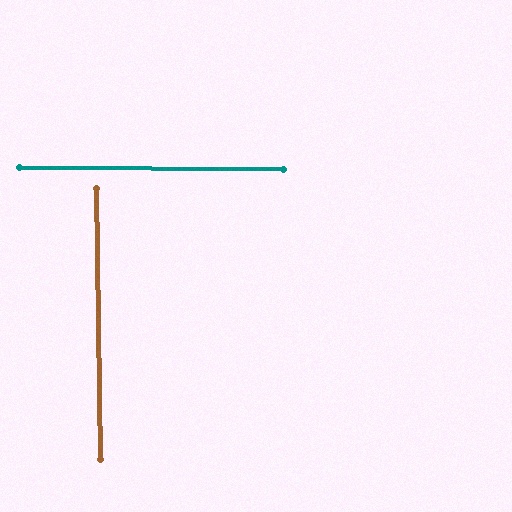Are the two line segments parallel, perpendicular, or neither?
Perpendicular — they meet at approximately 89°.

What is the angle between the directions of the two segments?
Approximately 89 degrees.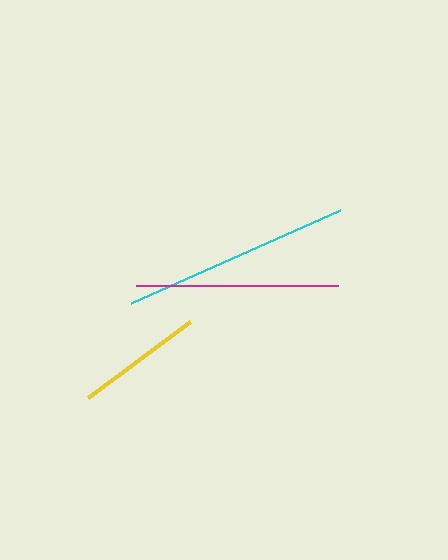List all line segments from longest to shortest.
From longest to shortest: cyan, magenta, yellow.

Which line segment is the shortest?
The yellow line is the shortest at approximately 127 pixels.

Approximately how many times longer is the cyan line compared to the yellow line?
The cyan line is approximately 1.8 times the length of the yellow line.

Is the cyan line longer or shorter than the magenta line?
The cyan line is longer than the magenta line.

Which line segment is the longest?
The cyan line is the longest at approximately 229 pixels.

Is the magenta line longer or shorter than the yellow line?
The magenta line is longer than the yellow line.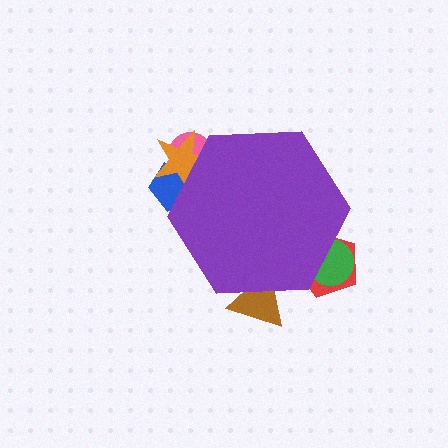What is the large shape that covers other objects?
A purple hexagon.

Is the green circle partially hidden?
Yes, the green circle is partially hidden behind the purple hexagon.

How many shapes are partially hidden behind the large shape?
6 shapes are partially hidden.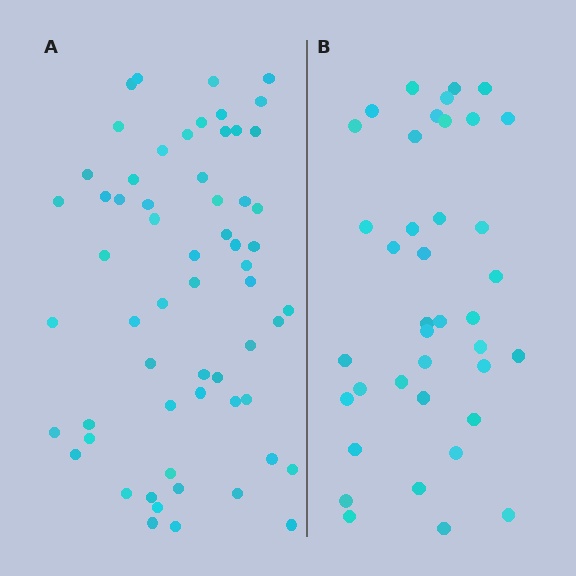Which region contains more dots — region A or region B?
Region A (the left region) has more dots.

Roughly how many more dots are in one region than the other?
Region A has approximately 20 more dots than region B.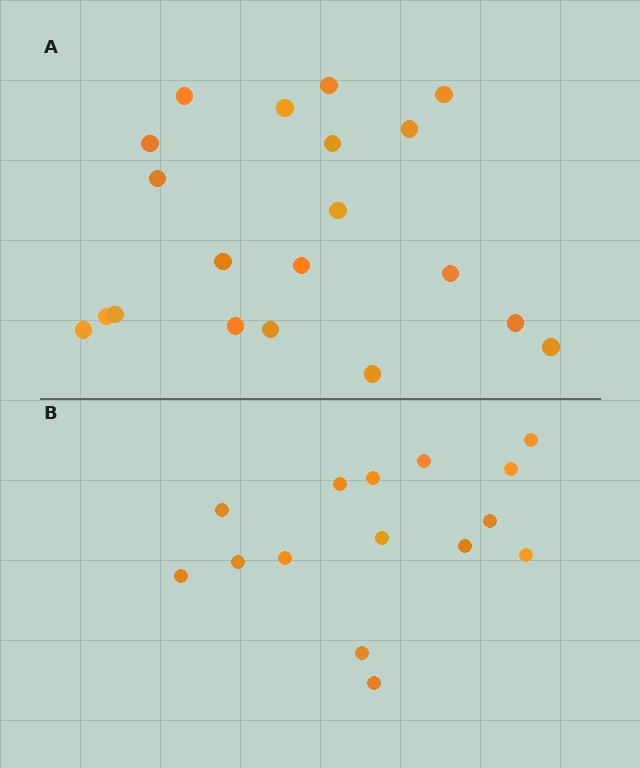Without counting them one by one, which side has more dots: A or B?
Region A (the top region) has more dots.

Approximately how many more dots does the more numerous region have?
Region A has about 5 more dots than region B.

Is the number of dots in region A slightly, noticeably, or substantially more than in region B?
Region A has noticeably more, but not dramatically so. The ratio is roughly 1.3 to 1.